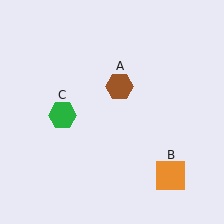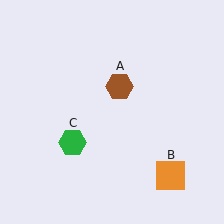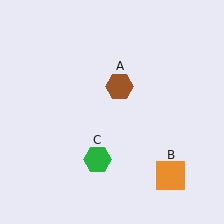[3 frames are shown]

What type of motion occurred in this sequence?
The green hexagon (object C) rotated counterclockwise around the center of the scene.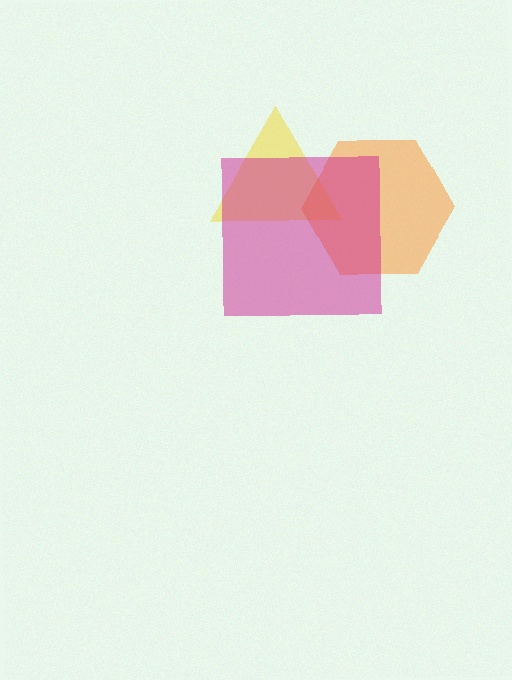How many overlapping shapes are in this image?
There are 3 overlapping shapes in the image.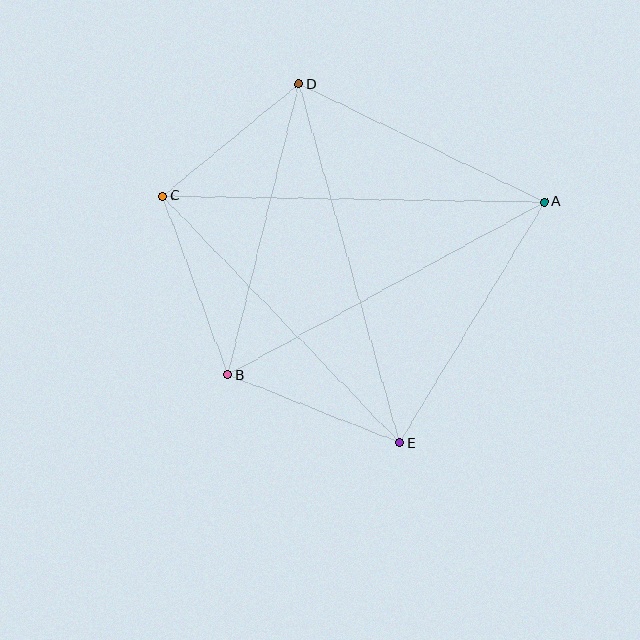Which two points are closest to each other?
Points C and D are closest to each other.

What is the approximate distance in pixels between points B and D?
The distance between B and D is approximately 299 pixels.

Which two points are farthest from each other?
Points A and C are farthest from each other.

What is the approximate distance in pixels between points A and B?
The distance between A and B is approximately 361 pixels.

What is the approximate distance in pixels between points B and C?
The distance between B and C is approximately 191 pixels.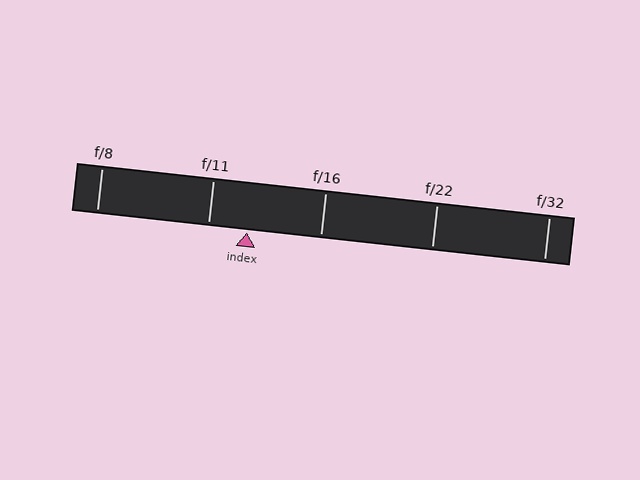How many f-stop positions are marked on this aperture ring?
There are 5 f-stop positions marked.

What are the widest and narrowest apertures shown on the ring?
The widest aperture shown is f/8 and the narrowest is f/32.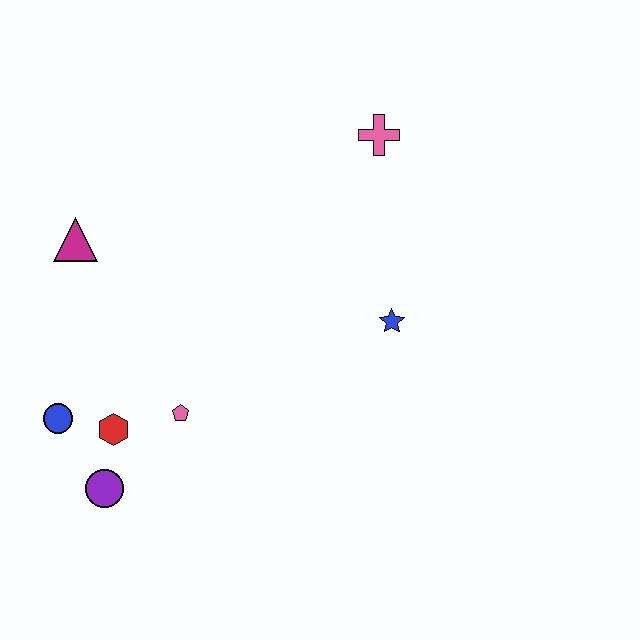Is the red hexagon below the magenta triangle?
Yes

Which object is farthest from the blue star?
The blue circle is farthest from the blue star.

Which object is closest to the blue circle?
The red hexagon is closest to the blue circle.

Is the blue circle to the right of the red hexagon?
No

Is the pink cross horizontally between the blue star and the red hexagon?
Yes